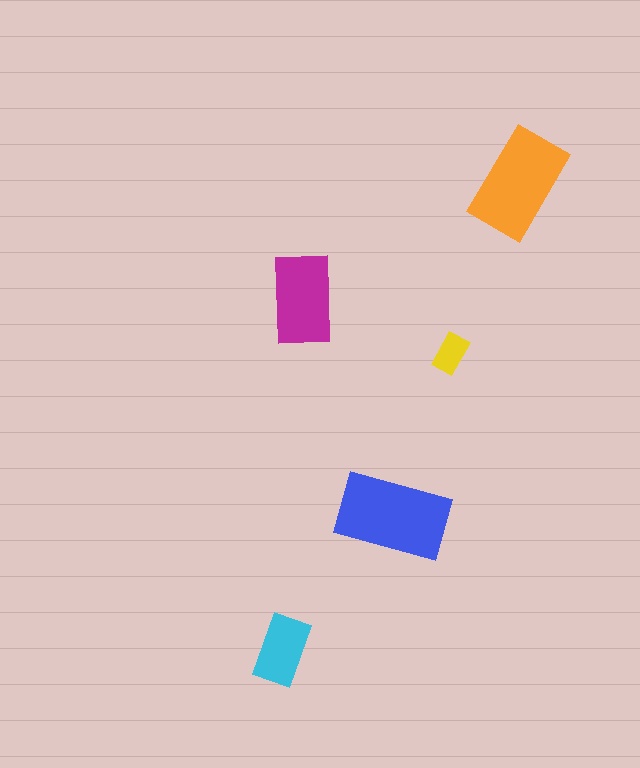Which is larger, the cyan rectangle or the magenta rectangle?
The magenta one.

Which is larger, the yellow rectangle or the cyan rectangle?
The cyan one.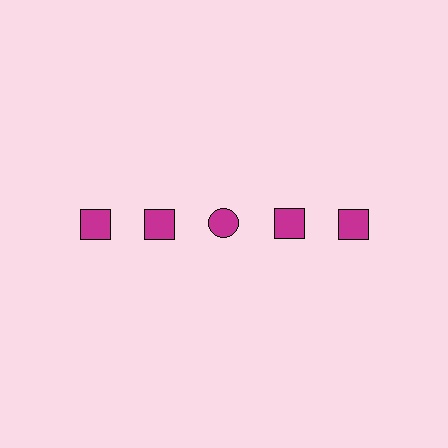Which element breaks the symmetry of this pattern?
The magenta circle in the top row, center column breaks the symmetry. All other shapes are magenta squares.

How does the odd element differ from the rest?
It has a different shape: circle instead of square.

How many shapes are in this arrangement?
There are 5 shapes arranged in a grid pattern.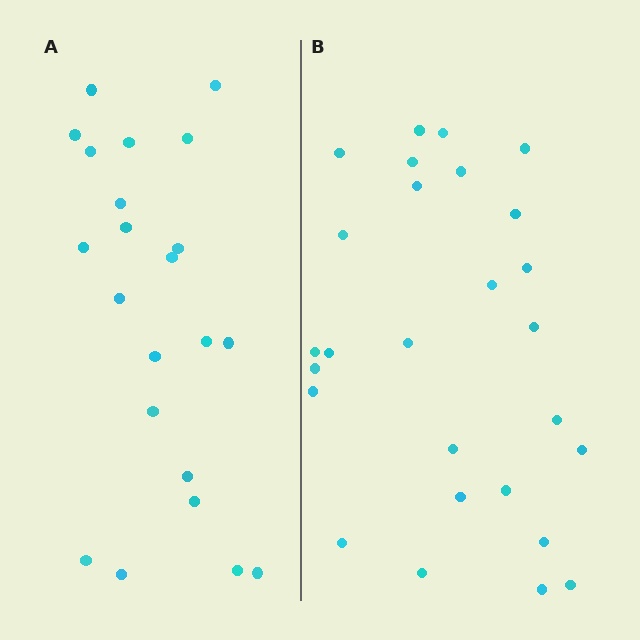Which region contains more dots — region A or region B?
Region B (the right region) has more dots.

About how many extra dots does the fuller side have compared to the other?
Region B has about 5 more dots than region A.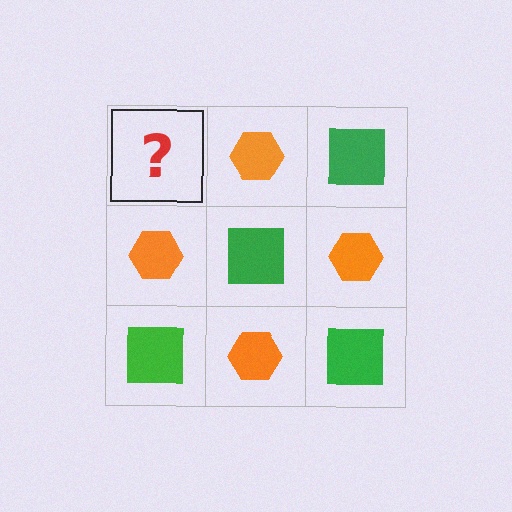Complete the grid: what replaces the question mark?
The question mark should be replaced with a green square.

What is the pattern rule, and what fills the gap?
The rule is that it alternates green square and orange hexagon in a checkerboard pattern. The gap should be filled with a green square.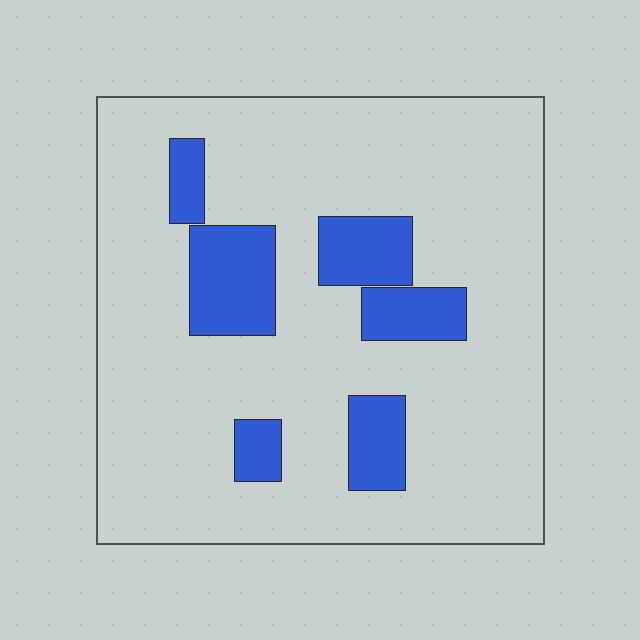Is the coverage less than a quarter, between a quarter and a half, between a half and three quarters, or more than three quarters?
Less than a quarter.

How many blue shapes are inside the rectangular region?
6.